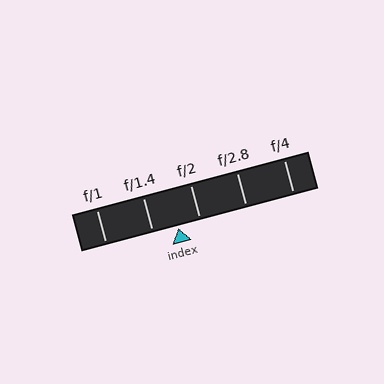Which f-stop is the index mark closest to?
The index mark is closest to f/2.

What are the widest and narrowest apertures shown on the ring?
The widest aperture shown is f/1 and the narrowest is f/4.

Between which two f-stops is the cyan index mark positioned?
The index mark is between f/1.4 and f/2.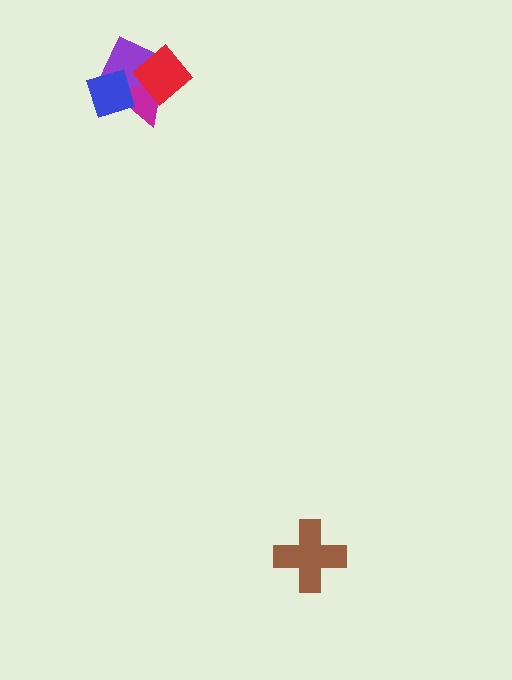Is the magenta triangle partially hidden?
Yes, it is partially covered by another shape.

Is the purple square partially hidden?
Yes, it is partially covered by another shape.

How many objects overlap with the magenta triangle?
3 objects overlap with the magenta triangle.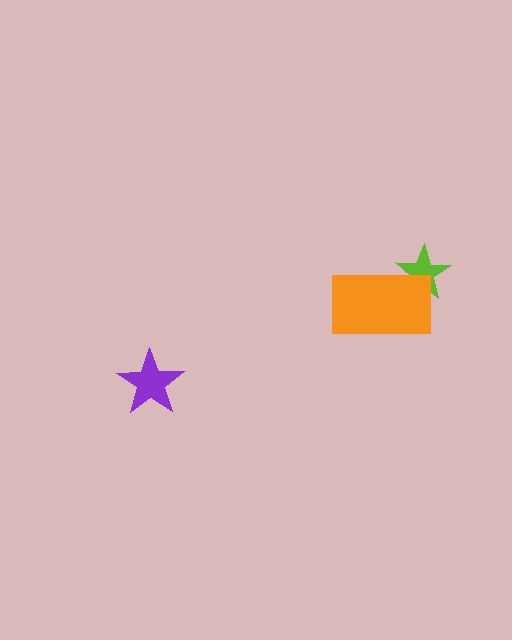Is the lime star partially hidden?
Yes, it is partially covered by another shape.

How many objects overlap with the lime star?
1 object overlaps with the lime star.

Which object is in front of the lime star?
The orange rectangle is in front of the lime star.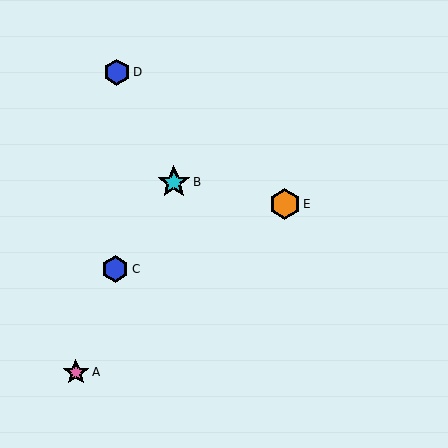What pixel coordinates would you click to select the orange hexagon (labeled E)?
Click at (285, 204) to select the orange hexagon E.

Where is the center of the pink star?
The center of the pink star is at (76, 372).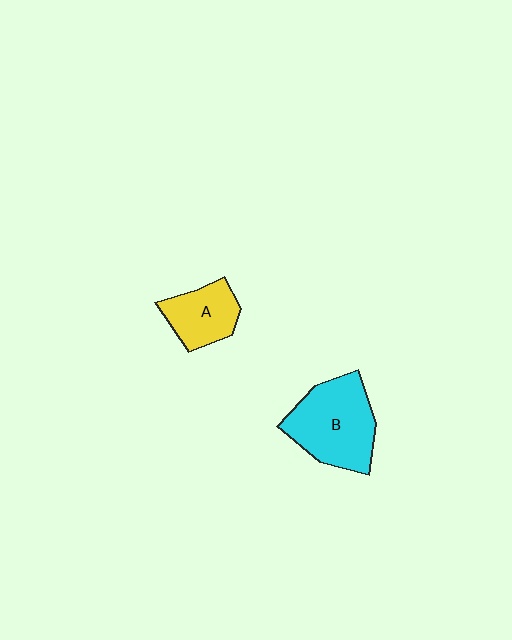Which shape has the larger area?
Shape B (cyan).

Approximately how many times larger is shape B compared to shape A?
Approximately 1.7 times.